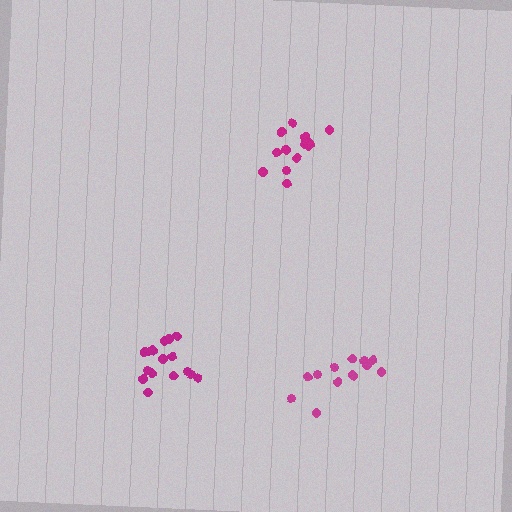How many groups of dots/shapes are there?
There are 3 groups.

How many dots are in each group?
Group 1: 16 dots, Group 2: 12 dots, Group 3: 15 dots (43 total).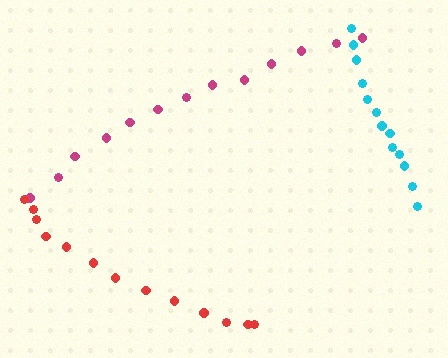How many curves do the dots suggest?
There are 3 distinct paths.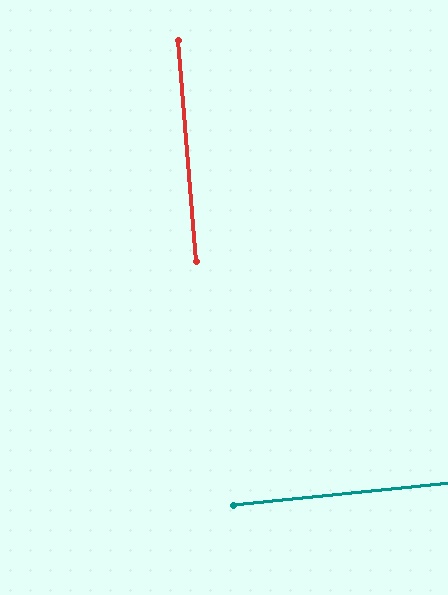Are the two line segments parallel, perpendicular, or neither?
Perpendicular — they meet at approximately 89°.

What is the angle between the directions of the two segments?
Approximately 89 degrees.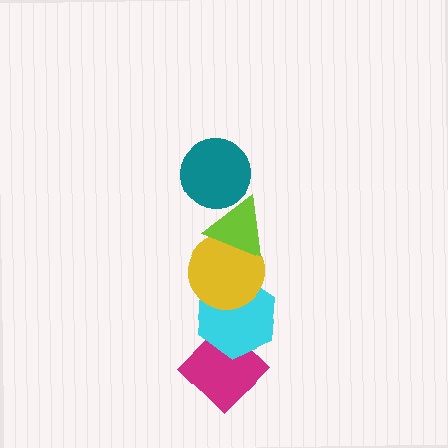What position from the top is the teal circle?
The teal circle is 1st from the top.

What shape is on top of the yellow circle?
The lime triangle is on top of the yellow circle.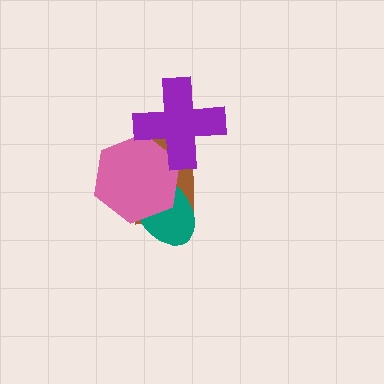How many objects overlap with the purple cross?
2 objects overlap with the purple cross.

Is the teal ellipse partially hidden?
Yes, it is partially covered by another shape.